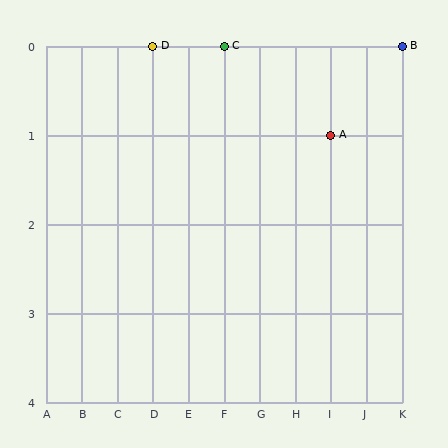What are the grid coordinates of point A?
Point A is at grid coordinates (I, 1).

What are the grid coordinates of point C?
Point C is at grid coordinates (F, 0).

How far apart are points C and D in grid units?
Points C and D are 2 columns apart.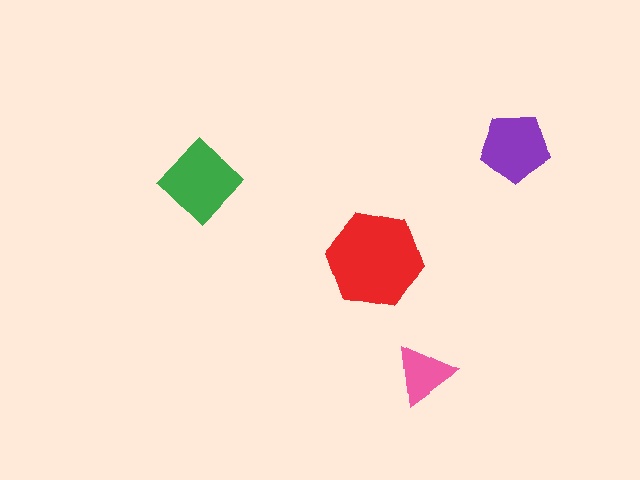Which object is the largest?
The red hexagon.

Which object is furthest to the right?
The purple pentagon is rightmost.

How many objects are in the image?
There are 4 objects in the image.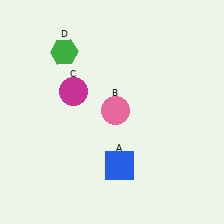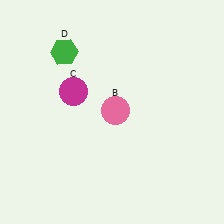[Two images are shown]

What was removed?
The blue square (A) was removed in Image 2.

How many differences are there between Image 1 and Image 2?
There is 1 difference between the two images.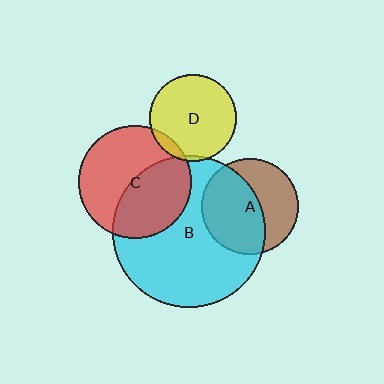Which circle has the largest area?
Circle B (cyan).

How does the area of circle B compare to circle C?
Approximately 1.8 times.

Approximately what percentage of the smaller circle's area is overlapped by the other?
Approximately 10%.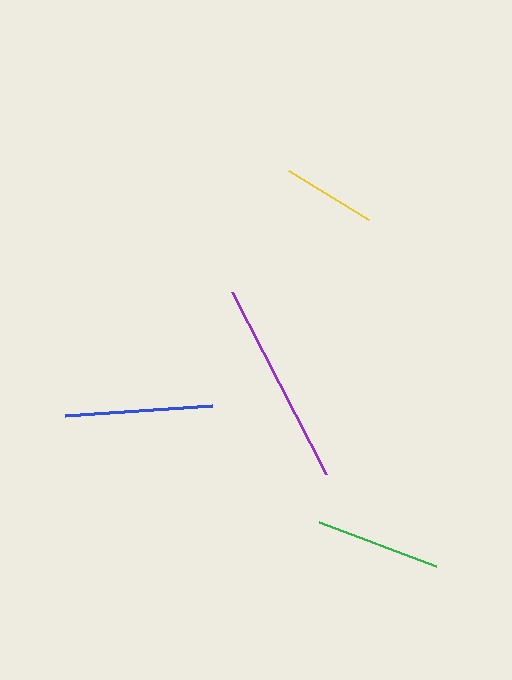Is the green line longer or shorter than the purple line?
The purple line is longer than the green line.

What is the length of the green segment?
The green segment is approximately 124 pixels long.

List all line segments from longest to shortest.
From longest to shortest: purple, blue, green, yellow.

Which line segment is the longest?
The purple line is the longest at approximately 205 pixels.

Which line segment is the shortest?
The yellow line is the shortest at approximately 93 pixels.